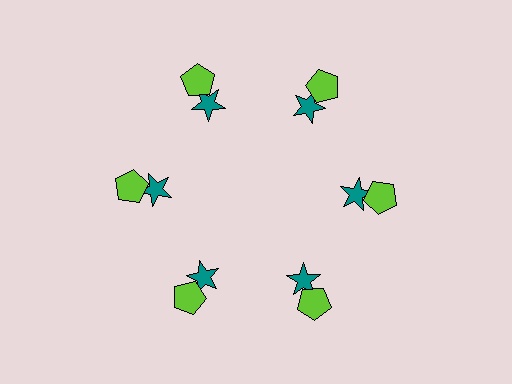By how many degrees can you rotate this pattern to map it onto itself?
The pattern maps onto itself every 60 degrees of rotation.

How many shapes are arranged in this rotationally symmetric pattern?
There are 12 shapes, arranged in 6 groups of 2.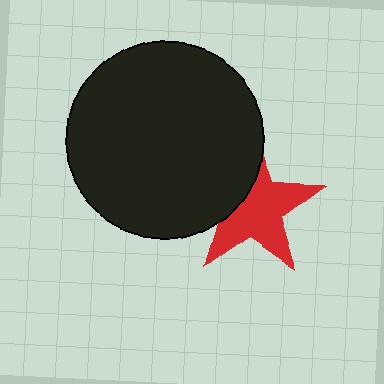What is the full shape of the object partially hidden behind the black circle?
The partially hidden object is a red star.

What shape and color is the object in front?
The object in front is a black circle.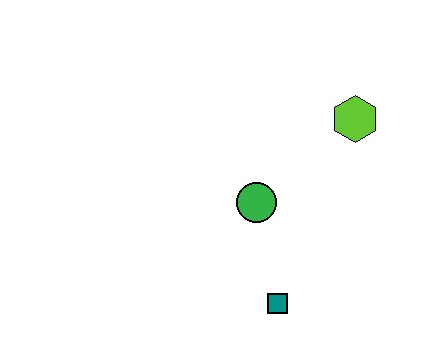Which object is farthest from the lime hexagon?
The teal square is farthest from the lime hexagon.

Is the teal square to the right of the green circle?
Yes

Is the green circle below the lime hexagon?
Yes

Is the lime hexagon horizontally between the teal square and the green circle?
No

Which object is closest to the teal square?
The green circle is closest to the teal square.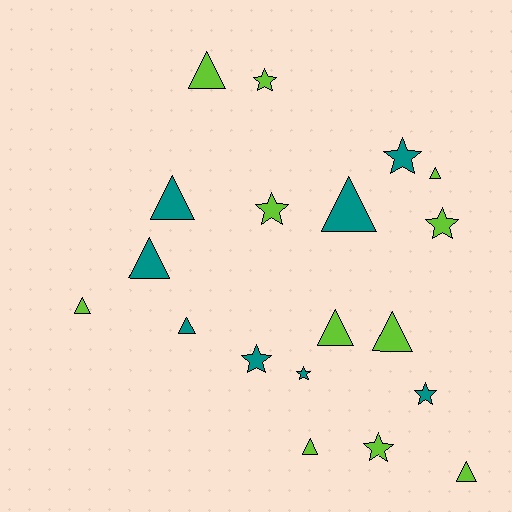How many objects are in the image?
There are 19 objects.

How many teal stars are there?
There are 4 teal stars.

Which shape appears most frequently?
Triangle, with 11 objects.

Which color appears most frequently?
Lime, with 11 objects.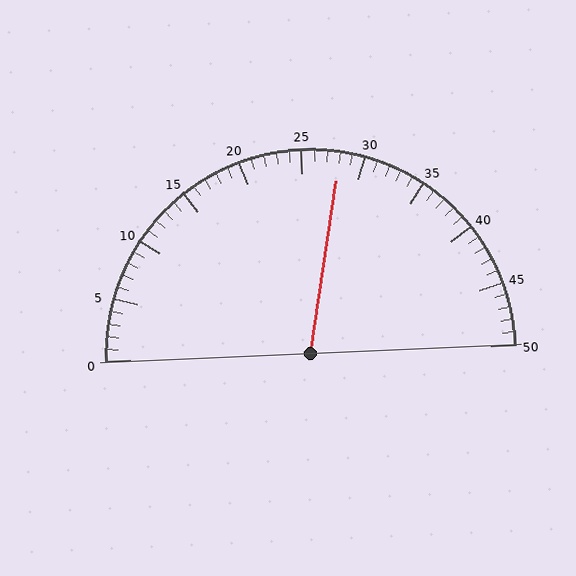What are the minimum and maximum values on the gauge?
The gauge ranges from 0 to 50.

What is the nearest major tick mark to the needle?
The nearest major tick mark is 30.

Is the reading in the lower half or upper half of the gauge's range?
The reading is in the upper half of the range (0 to 50).